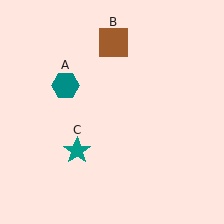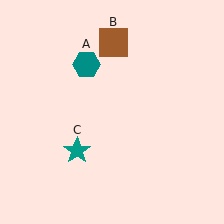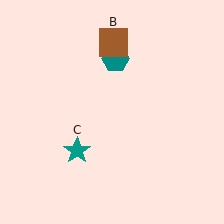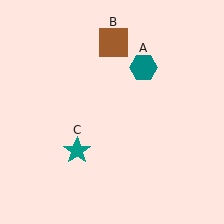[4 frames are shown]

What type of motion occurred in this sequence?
The teal hexagon (object A) rotated clockwise around the center of the scene.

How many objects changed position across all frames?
1 object changed position: teal hexagon (object A).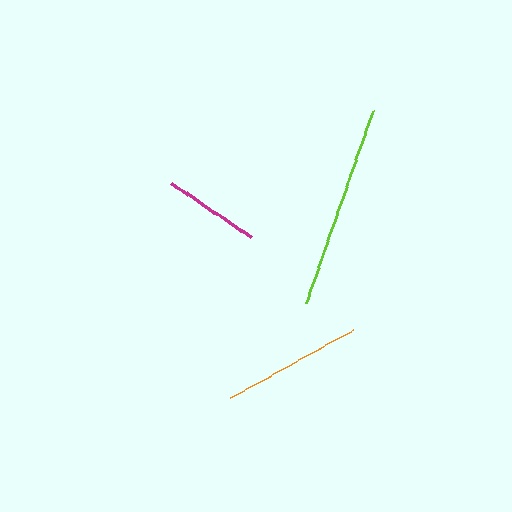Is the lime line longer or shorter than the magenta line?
The lime line is longer than the magenta line.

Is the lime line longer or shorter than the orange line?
The lime line is longer than the orange line.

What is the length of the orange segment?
The orange segment is approximately 140 pixels long.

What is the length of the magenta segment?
The magenta segment is approximately 96 pixels long.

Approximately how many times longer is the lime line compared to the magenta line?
The lime line is approximately 2.1 times the length of the magenta line.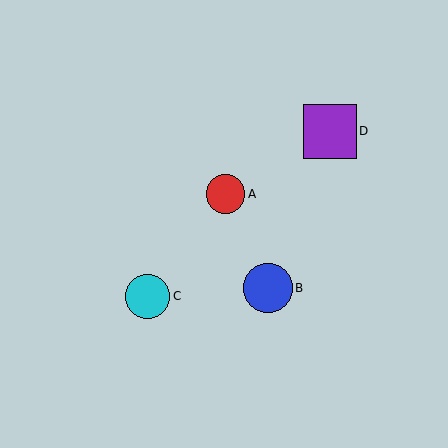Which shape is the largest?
The purple square (labeled D) is the largest.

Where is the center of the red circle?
The center of the red circle is at (225, 194).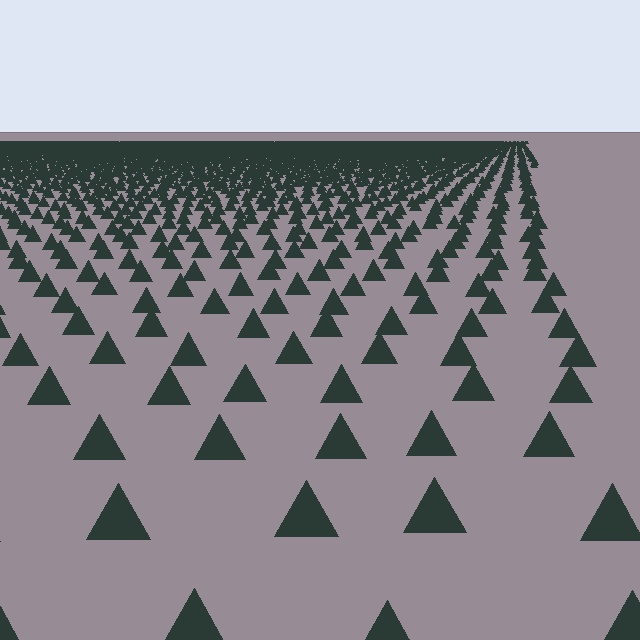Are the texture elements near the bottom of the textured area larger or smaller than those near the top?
Larger. Near the bottom, elements are closer to the viewer and appear at a bigger on-screen size.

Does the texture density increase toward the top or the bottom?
Density increases toward the top.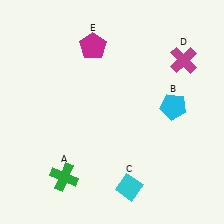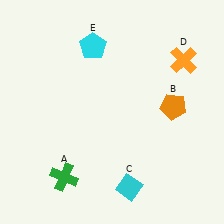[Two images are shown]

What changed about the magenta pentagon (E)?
In Image 1, E is magenta. In Image 2, it changed to cyan.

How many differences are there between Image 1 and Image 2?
There are 3 differences between the two images.